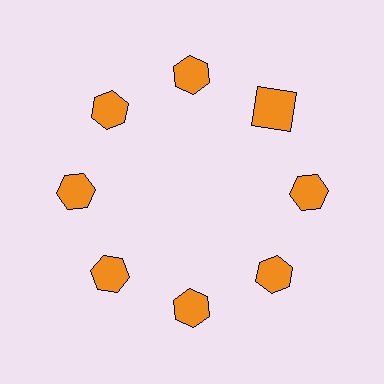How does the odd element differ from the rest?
It has a different shape: square instead of hexagon.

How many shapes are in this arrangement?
There are 8 shapes arranged in a ring pattern.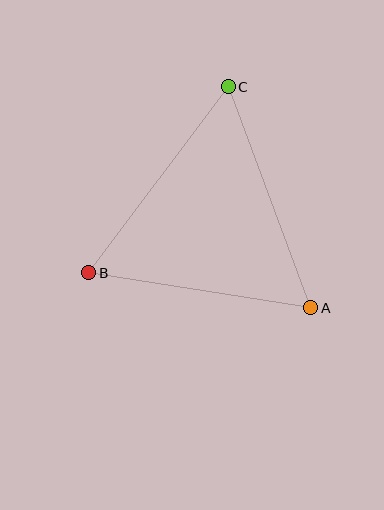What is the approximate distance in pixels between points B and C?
The distance between B and C is approximately 233 pixels.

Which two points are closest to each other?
Points A and B are closest to each other.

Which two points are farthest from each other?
Points A and C are farthest from each other.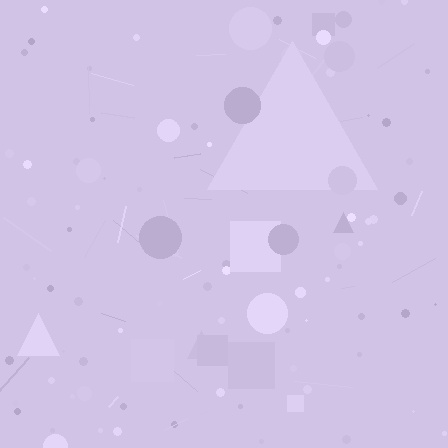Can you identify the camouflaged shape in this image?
The camouflaged shape is a triangle.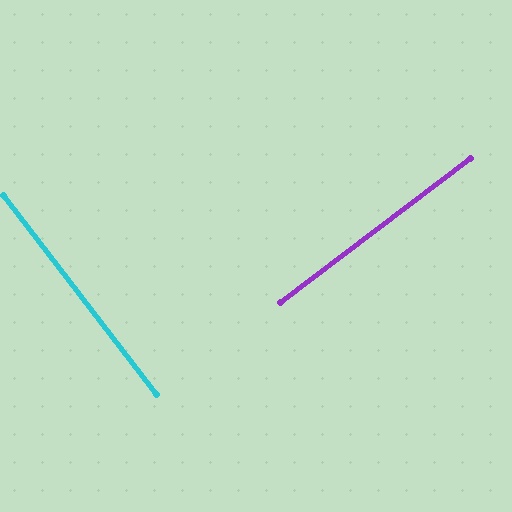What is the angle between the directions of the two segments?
Approximately 90 degrees.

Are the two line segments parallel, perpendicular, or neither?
Perpendicular — they meet at approximately 90°.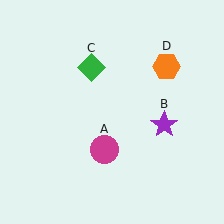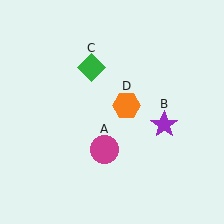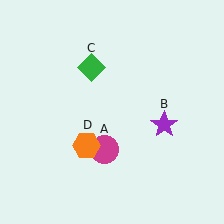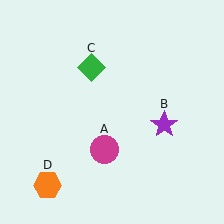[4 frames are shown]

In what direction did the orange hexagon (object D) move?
The orange hexagon (object D) moved down and to the left.